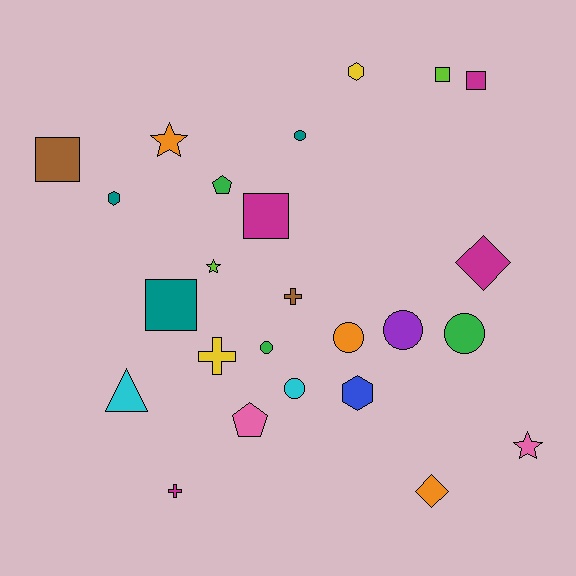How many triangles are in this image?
There is 1 triangle.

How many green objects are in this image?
There are 3 green objects.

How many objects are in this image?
There are 25 objects.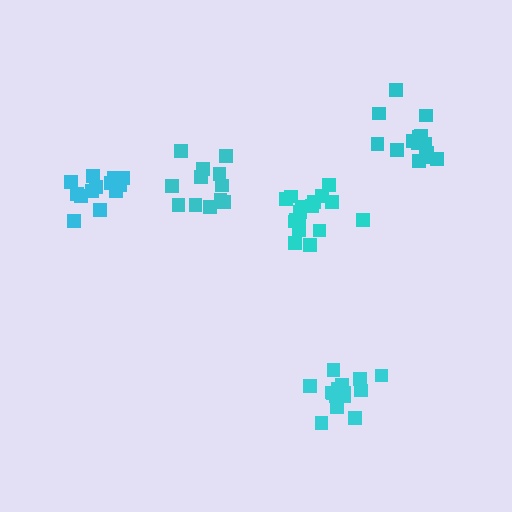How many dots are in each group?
Group 1: 14 dots, Group 2: 15 dots, Group 3: 12 dots, Group 4: 14 dots, Group 5: 17 dots (72 total).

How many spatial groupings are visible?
There are 5 spatial groupings.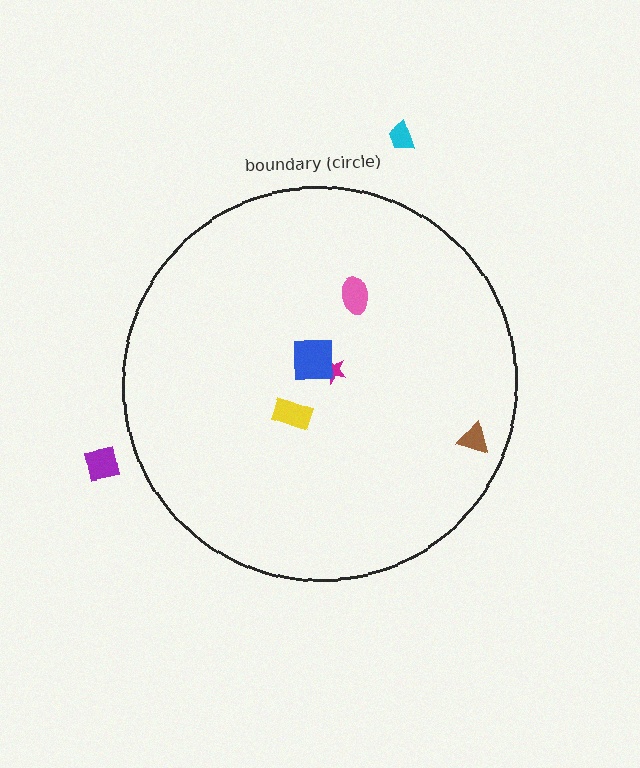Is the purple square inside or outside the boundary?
Outside.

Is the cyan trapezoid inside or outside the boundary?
Outside.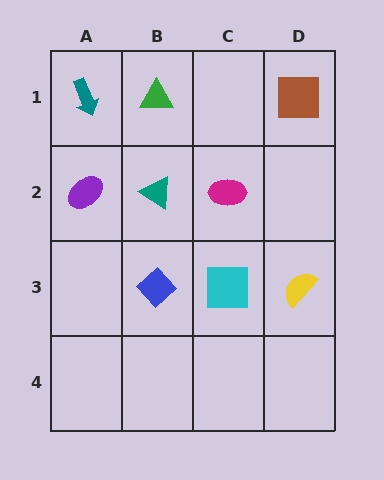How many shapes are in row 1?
3 shapes.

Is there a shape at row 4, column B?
No, that cell is empty.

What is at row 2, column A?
A purple ellipse.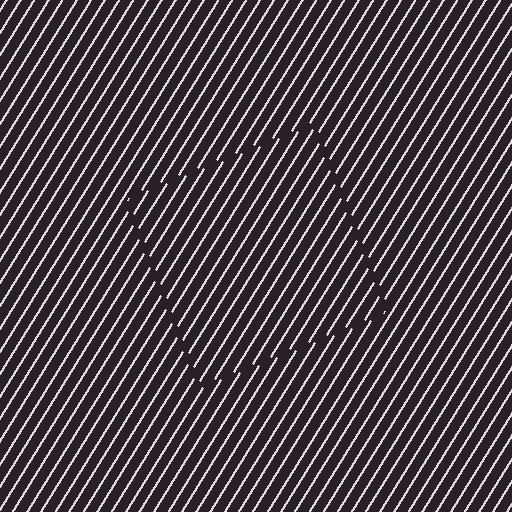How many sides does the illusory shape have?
4 sides — the line-ends trace a square.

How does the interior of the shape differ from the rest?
The interior of the shape contains the same grating, shifted by half a period — the contour is defined by the phase discontinuity where line-ends from the inner and outer gratings abut.